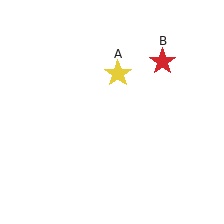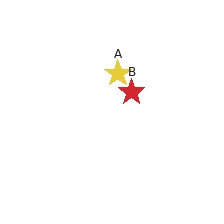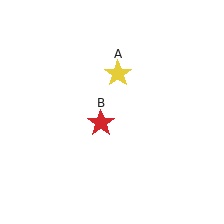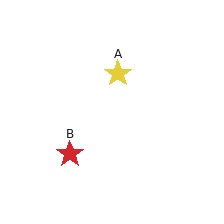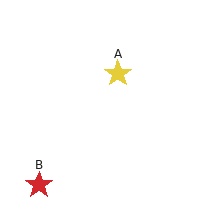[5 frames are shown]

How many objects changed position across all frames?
1 object changed position: red star (object B).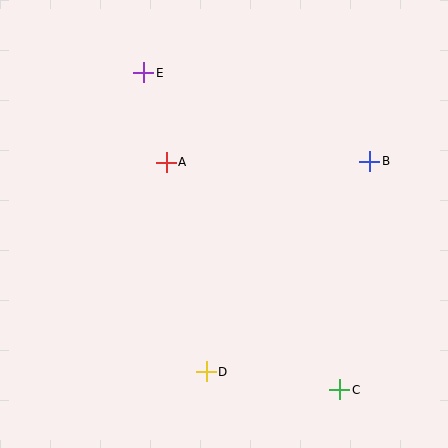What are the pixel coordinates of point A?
Point A is at (166, 162).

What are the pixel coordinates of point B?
Point B is at (370, 161).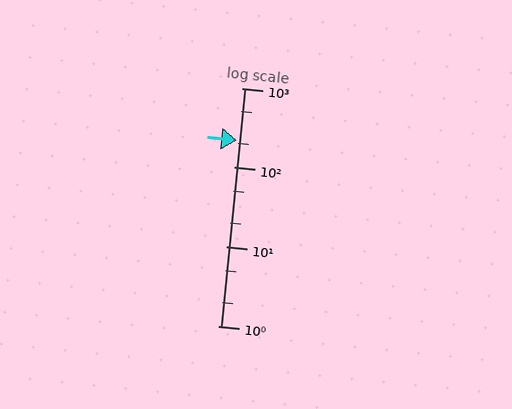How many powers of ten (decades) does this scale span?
The scale spans 3 decades, from 1 to 1000.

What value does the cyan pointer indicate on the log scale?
The pointer indicates approximately 220.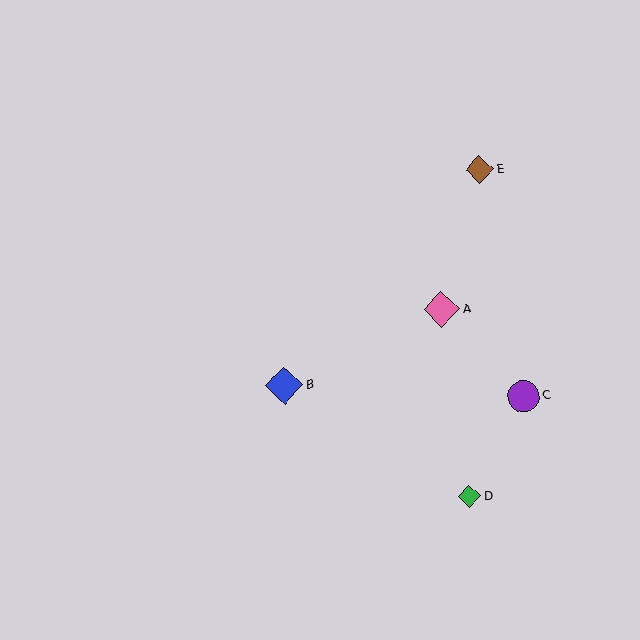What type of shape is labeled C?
Shape C is a purple circle.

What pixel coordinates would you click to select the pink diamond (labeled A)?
Click at (442, 309) to select the pink diamond A.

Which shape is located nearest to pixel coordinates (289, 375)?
The blue diamond (labeled B) at (284, 386) is nearest to that location.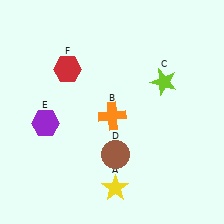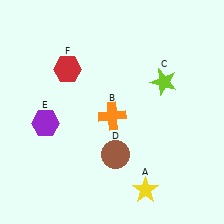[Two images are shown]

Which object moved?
The yellow star (A) moved right.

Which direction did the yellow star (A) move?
The yellow star (A) moved right.